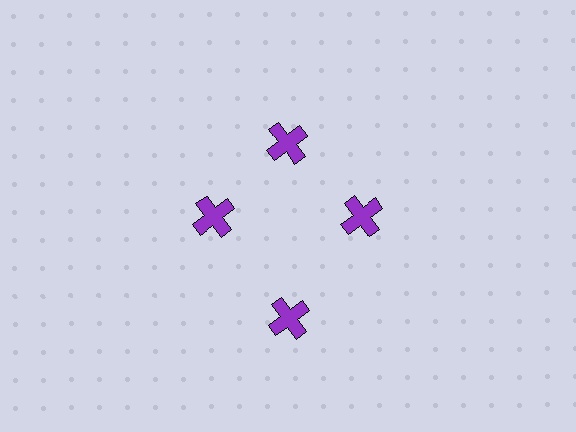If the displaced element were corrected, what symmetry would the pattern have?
It would have 4-fold rotational symmetry — the pattern would map onto itself every 90 degrees.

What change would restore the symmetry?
The symmetry would be restored by moving it inward, back onto the ring so that all 4 crosses sit at equal angles and equal distance from the center.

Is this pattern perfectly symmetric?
No. The 4 purple crosses are arranged in a ring, but one element near the 6 o'clock position is pushed outward from the center, breaking the 4-fold rotational symmetry.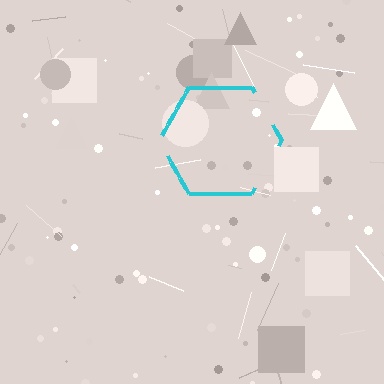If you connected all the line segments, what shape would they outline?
They would outline a hexagon.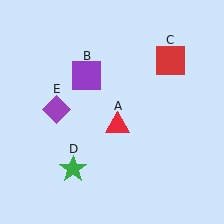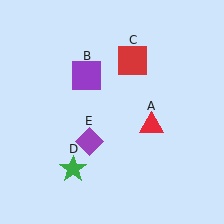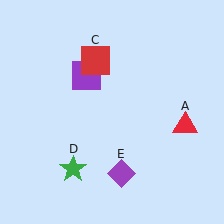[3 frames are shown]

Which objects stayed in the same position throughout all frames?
Purple square (object B) and green star (object D) remained stationary.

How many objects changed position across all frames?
3 objects changed position: red triangle (object A), red square (object C), purple diamond (object E).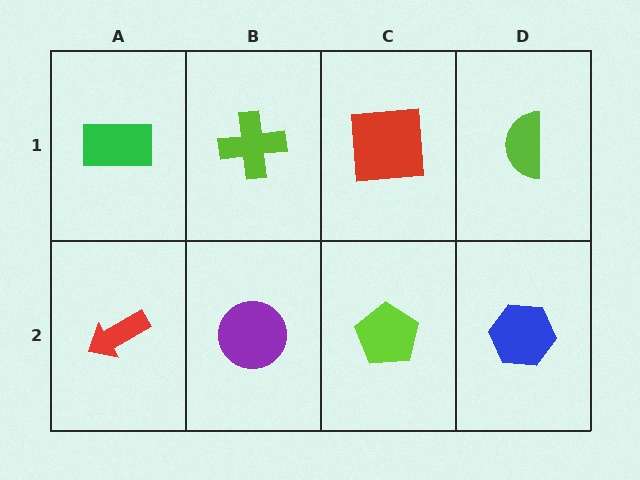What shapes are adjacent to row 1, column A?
A red arrow (row 2, column A), a lime cross (row 1, column B).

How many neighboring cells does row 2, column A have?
2.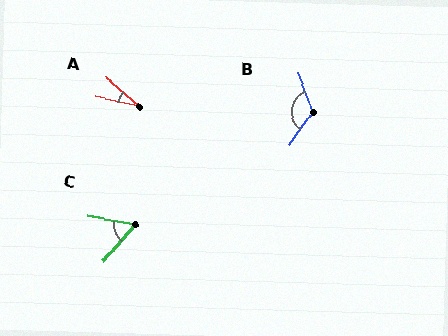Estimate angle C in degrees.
Approximately 60 degrees.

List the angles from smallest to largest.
A (30°), C (60°), B (124°).